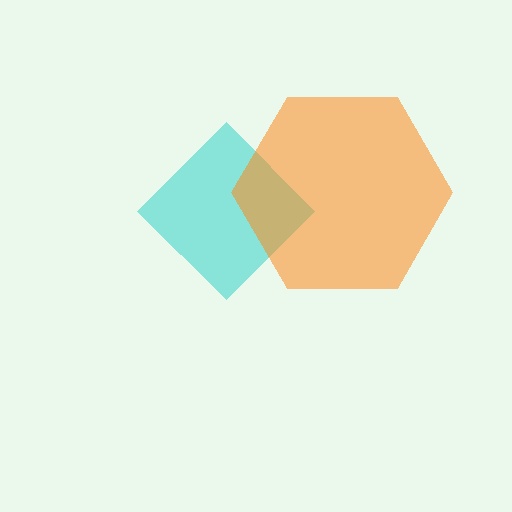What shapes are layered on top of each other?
The layered shapes are: a cyan diamond, an orange hexagon.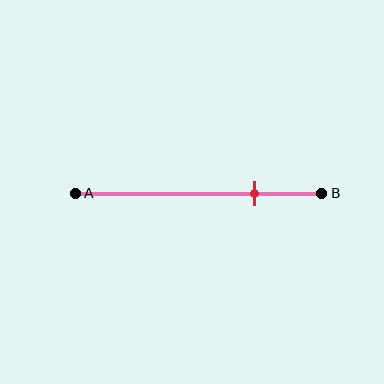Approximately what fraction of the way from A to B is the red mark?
The red mark is approximately 75% of the way from A to B.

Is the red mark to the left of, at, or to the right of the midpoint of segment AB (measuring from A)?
The red mark is to the right of the midpoint of segment AB.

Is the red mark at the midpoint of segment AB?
No, the mark is at about 75% from A, not at the 50% midpoint.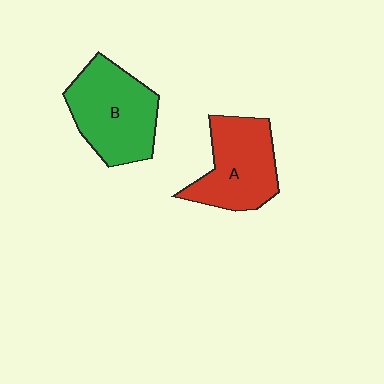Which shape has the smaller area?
Shape A (red).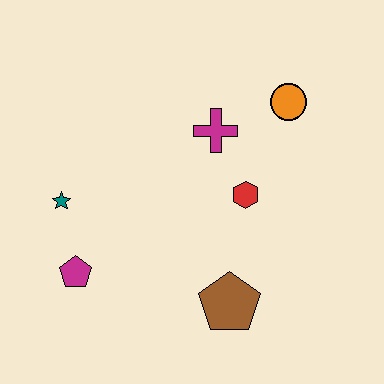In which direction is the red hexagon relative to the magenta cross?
The red hexagon is below the magenta cross.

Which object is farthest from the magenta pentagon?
The orange circle is farthest from the magenta pentagon.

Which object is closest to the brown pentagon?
The red hexagon is closest to the brown pentagon.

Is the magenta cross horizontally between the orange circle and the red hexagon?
No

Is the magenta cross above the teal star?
Yes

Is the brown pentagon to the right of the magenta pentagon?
Yes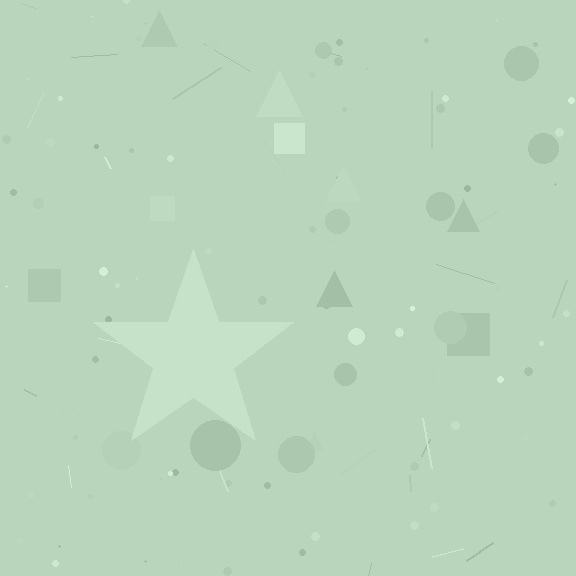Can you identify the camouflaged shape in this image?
The camouflaged shape is a star.